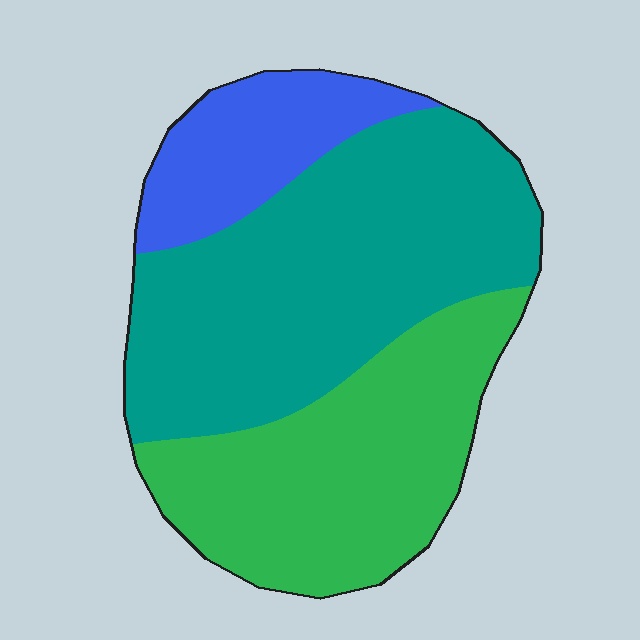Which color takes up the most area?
Teal, at roughly 50%.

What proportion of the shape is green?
Green covers 36% of the shape.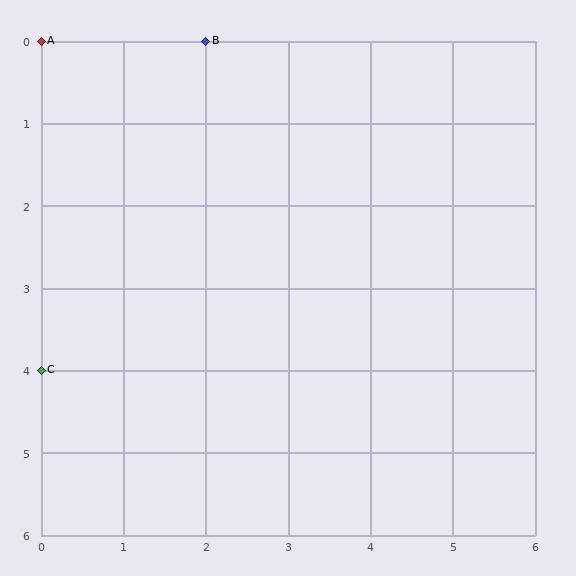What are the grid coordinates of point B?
Point B is at grid coordinates (2, 0).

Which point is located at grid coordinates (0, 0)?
Point A is at (0, 0).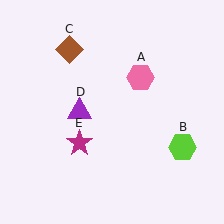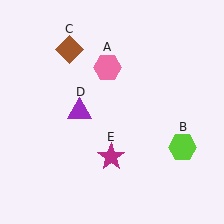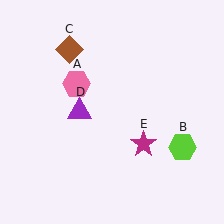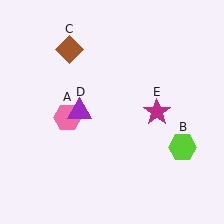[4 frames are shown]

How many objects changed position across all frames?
2 objects changed position: pink hexagon (object A), magenta star (object E).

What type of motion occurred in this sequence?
The pink hexagon (object A), magenta star (object E) rotated counterclockwise around the center of the scene.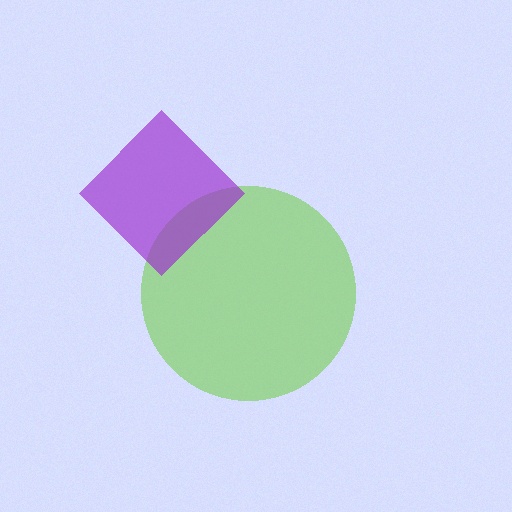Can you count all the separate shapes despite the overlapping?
Yes, there are 2 separate shapes.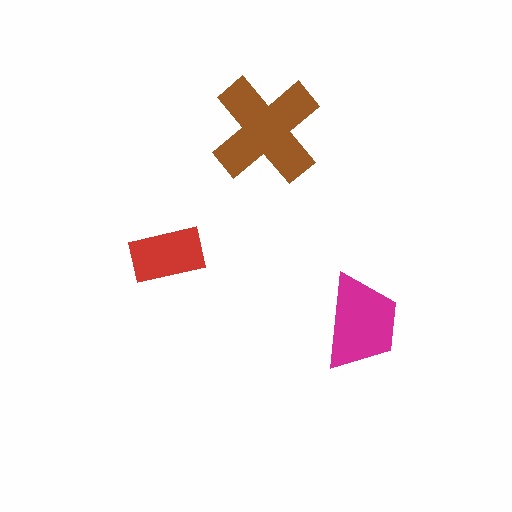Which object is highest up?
The brown cross is topmost.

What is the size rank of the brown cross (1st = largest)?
1st.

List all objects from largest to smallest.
The brown cross, the magenta trapezoid, the red rectangle.